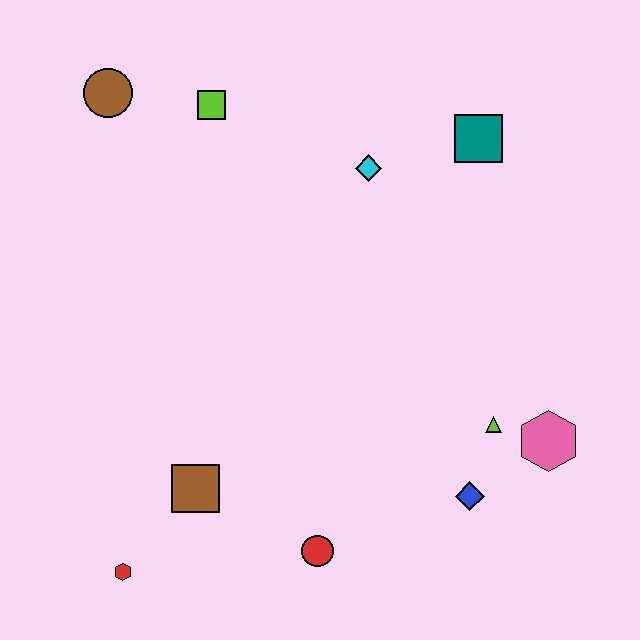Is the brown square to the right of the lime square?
No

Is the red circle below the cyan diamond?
Yes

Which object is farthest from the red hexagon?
The teal square is farthest from the red hexagon.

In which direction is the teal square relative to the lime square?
The teal square is to the right of the lime square.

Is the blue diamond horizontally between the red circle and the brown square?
No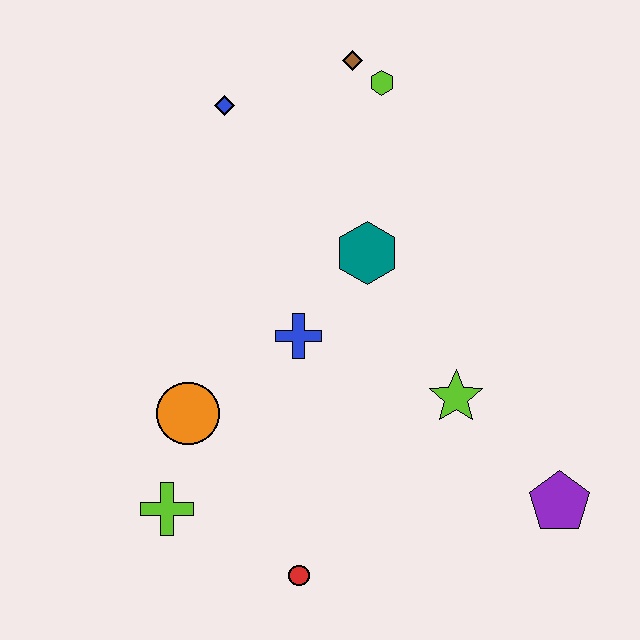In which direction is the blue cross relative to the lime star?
The blue cross is to the left of the lime star.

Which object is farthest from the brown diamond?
The red circle is farthest from the brown diamond.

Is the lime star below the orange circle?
No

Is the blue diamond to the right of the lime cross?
Yes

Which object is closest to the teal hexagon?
The blue cross is closest to the teal hexagon.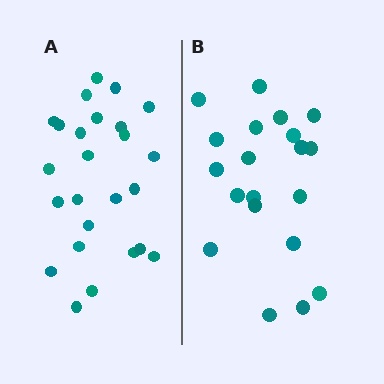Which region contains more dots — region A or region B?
Region A (the left region) has more dots.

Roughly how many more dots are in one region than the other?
Region A has about 5 more dots than region B.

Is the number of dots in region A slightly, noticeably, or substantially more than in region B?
Region A has noticeably more, but not dramatically so. The ratio is roughly 1.2 to 1.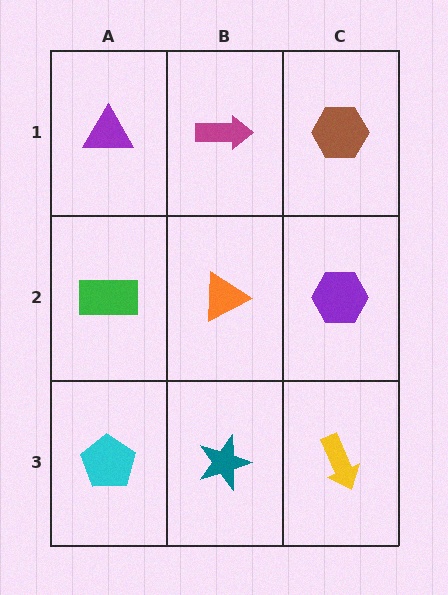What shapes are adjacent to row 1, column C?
A purple hexagon (row 2, column C), a magenta arrow (row 1, column B).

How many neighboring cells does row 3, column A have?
2.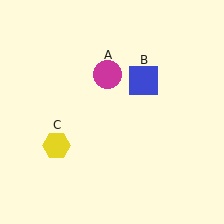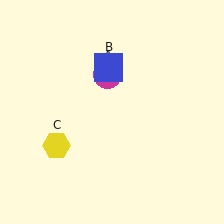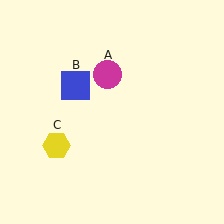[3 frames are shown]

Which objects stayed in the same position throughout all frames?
Magenta circle (object A) and yellow hexagon (object C) remained stationary.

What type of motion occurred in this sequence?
The blue square (object B) rotated counterclockwise around the center of the scene.